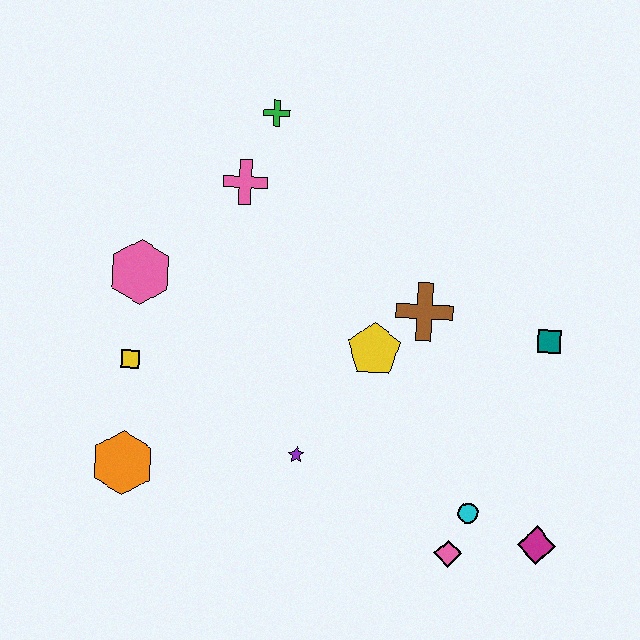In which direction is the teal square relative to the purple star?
The teal square is to the right of the purple star.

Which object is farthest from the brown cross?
The orange hexagon is farthest from the brown cross.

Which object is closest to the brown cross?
The yellow pentagon is closest to the brown cross.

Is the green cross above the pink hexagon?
Yes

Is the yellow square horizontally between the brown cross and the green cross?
No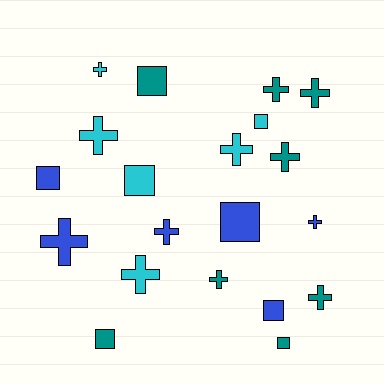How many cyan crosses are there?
There are 4 cyan crosses.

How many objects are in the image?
There are 20 objects.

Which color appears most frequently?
Teal, with 8 objects.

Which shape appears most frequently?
Cross, with 12 objects.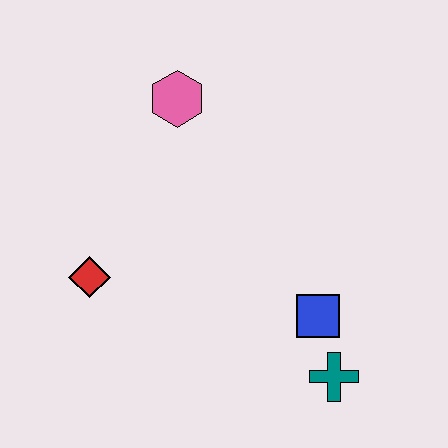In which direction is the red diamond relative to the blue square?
The red diamond is to the left of the blue square.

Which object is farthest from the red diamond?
The teal cross is farthest from the red diamond.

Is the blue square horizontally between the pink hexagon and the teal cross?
Yes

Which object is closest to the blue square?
The teal cross is closest to the blue square.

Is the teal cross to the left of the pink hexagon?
No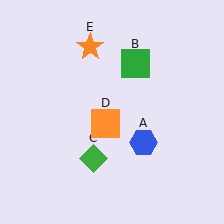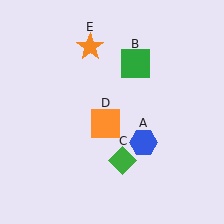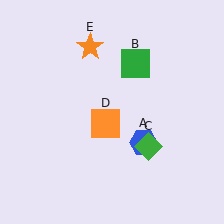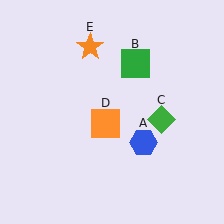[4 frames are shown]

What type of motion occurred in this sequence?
The green diamond (object C) rotated counterclockwise around the center of the scene.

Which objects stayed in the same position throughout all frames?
Blue hexagon (object A) and green square (object B) and orange square (object D) and orange star (object E) remained stationary.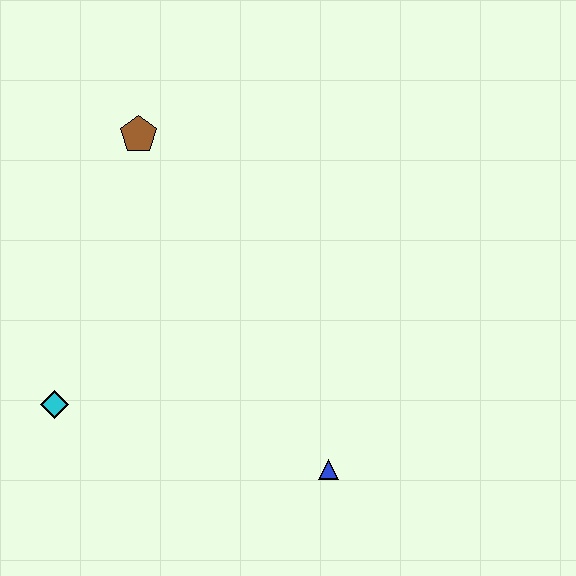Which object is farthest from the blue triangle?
The brown pentagon is farthest from the blue triangle.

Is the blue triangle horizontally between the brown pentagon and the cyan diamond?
No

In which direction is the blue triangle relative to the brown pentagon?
The blue triangle is below the brown pentagon.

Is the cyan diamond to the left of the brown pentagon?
Yes